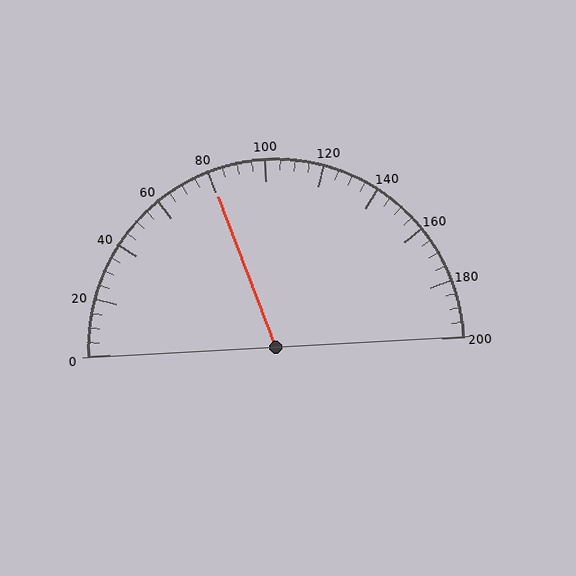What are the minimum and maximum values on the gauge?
The gauge ranges from 0 to 200.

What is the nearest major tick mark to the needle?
The nearest major tick mark is 80.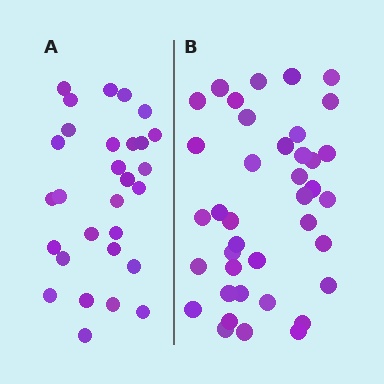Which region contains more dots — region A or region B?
Region B (the right region) has more dots.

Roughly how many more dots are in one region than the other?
Region B has roughly 10 or so more dots than region A.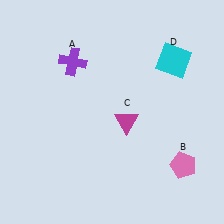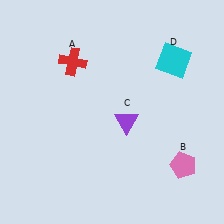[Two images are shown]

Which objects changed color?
A changed from purple to red. C changed from magenta to purple.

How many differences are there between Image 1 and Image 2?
There are 2 differences between the two images.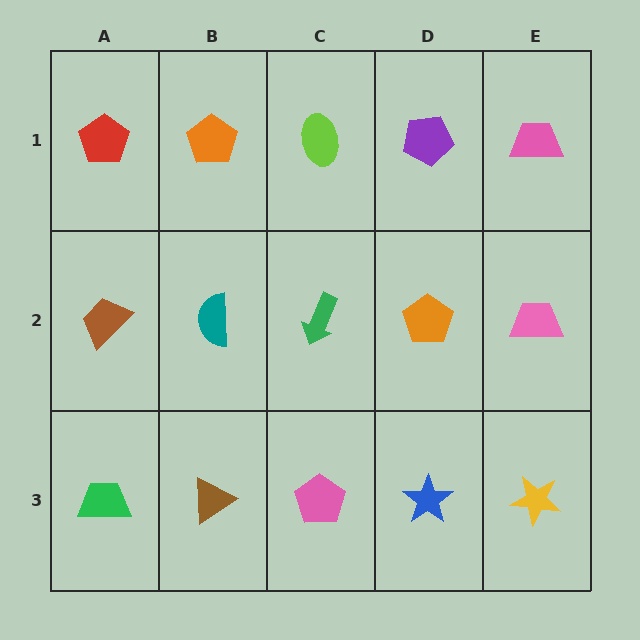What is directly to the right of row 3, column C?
A blue star.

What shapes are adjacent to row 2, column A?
A red pentagon (row 1, column A), a green trapezoid (row 3, column A), a teal semicircle (row 2, column B).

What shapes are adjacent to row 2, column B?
An orange pentagon (row 1, column B), a brown triangle (row 3, column B), a brown trapezoid (row 2, column A), a green arrow (row 2, column C).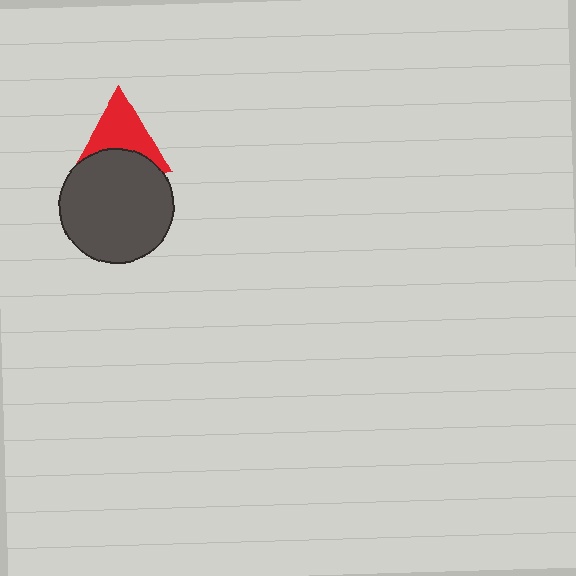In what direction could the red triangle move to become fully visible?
The red triangle could move up. That would shift it out from behind the dark gray circle entirely.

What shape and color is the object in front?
The object in front is a dark gray circle.